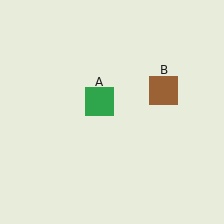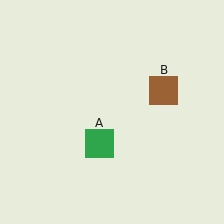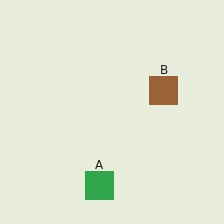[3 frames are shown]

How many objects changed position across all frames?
1 object changed position: green square (object A).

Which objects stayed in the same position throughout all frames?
Brown square (object B) remained stationary.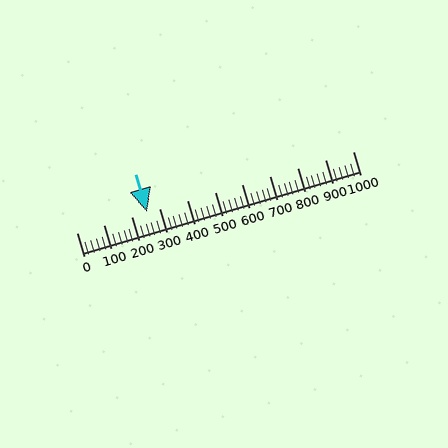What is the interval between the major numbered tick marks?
The major tick marks are spaced 100 units apart.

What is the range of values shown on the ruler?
The ruler shows values from 0 to 1000.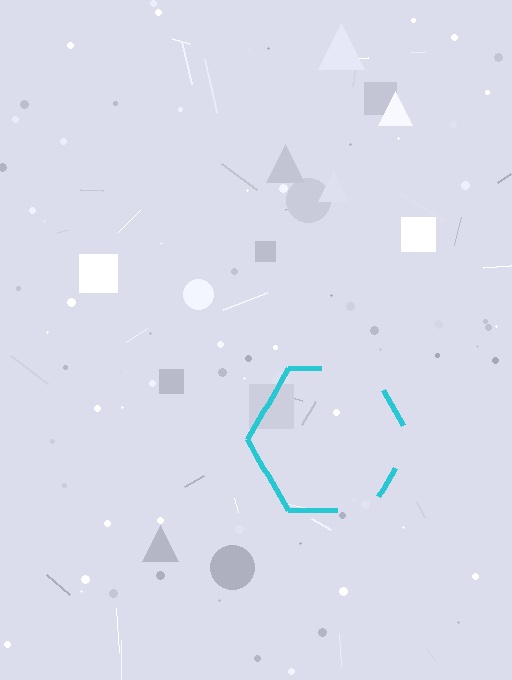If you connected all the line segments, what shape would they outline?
They would outline a hexagon.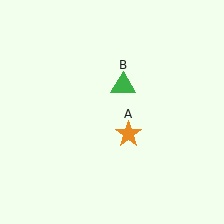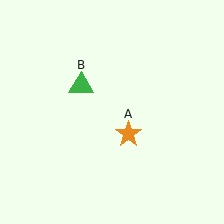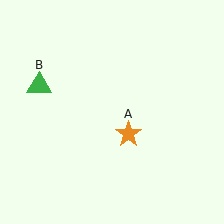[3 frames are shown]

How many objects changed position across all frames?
1 object changed position: green triangle (object B).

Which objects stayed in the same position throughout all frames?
Orange star (object A) remained stationary.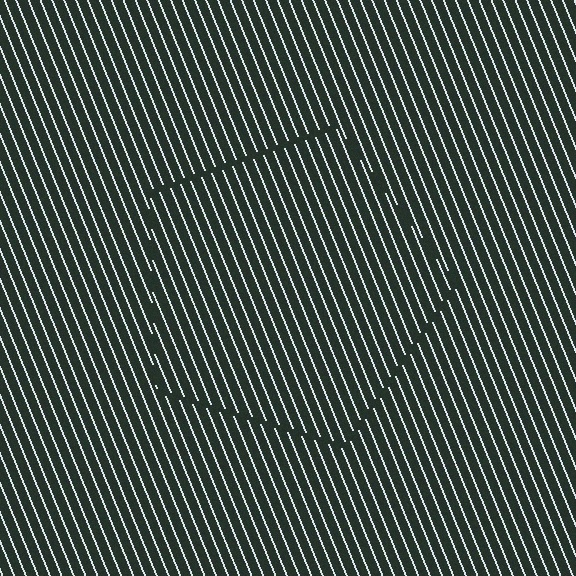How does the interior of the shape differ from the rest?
The interior of the shape contains the same grating, shifted by half a period — the contour is defined by the phase discontinuity where line-ends from the inner and outer gratings abut.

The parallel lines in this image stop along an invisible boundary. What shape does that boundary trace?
An illusory pentagon. The interior of the shape contains the same grating, shifted by half a period — the contour is defined by the phase discontinuity where line-ends from the inner and outer gratings abut.